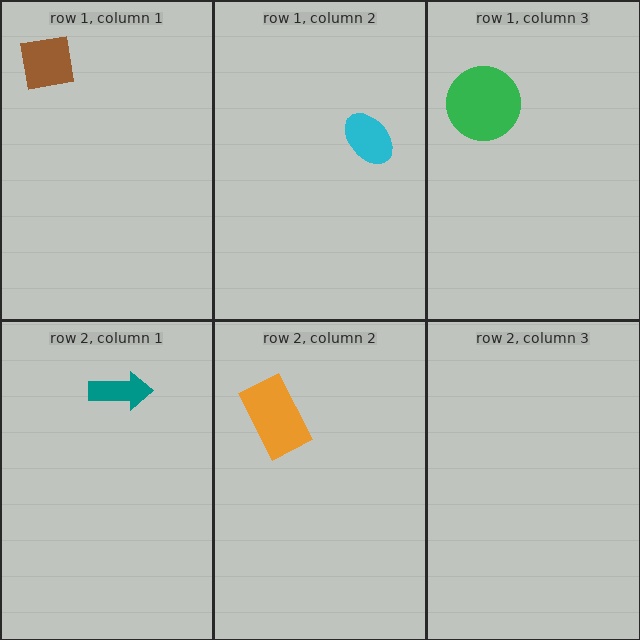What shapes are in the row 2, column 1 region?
The teal arrow.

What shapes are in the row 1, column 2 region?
The cyan ellipse.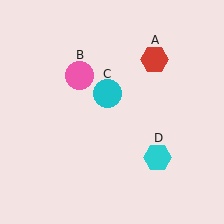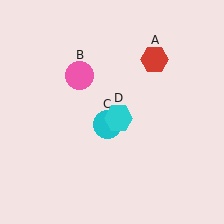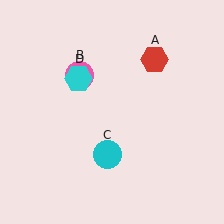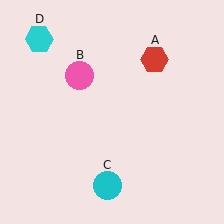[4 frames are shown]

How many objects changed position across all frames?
2 objects changed position: cyan circle (object C), cyan hexagon (object D).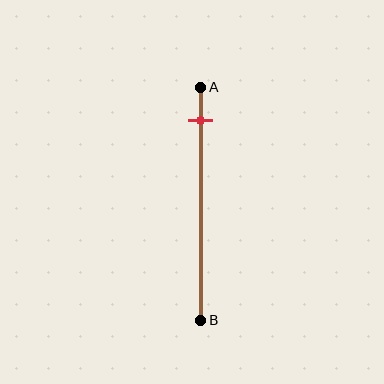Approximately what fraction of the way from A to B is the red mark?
The red mark is approximately 15% of the way from A to B.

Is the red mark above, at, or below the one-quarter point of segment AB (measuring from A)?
The red mark is above the one-quarter point of segment AB.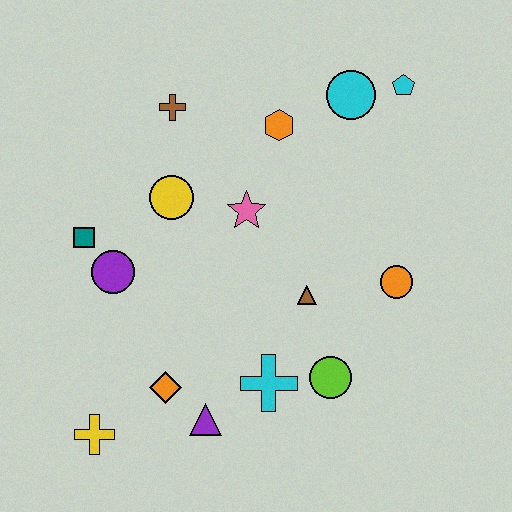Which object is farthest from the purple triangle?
The cyan pentagon is farthest from the purple triangle.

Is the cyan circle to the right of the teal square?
Yes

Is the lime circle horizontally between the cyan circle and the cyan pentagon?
No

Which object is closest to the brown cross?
The yellow circle is closest to the brown cross.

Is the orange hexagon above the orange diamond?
Yes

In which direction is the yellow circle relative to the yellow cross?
The yellow circle is above the yellow cross.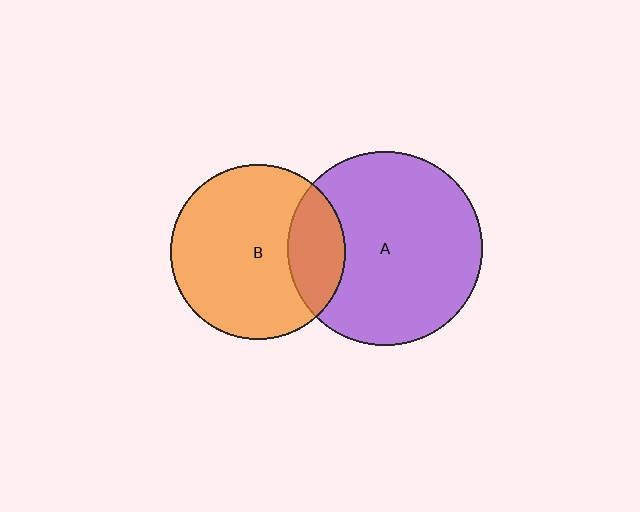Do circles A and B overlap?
Yes.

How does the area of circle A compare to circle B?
Approximately 1.2 times.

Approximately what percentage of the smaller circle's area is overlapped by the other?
Approximately 20%.